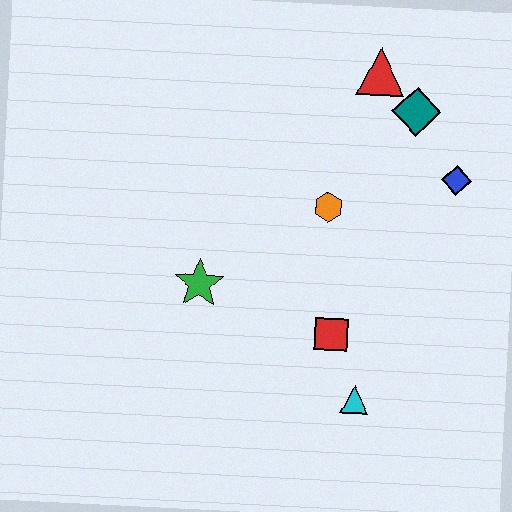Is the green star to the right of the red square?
No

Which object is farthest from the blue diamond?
The green star is farthest from the blue diamond.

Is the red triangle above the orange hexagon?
Yes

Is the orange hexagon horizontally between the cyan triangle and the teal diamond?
No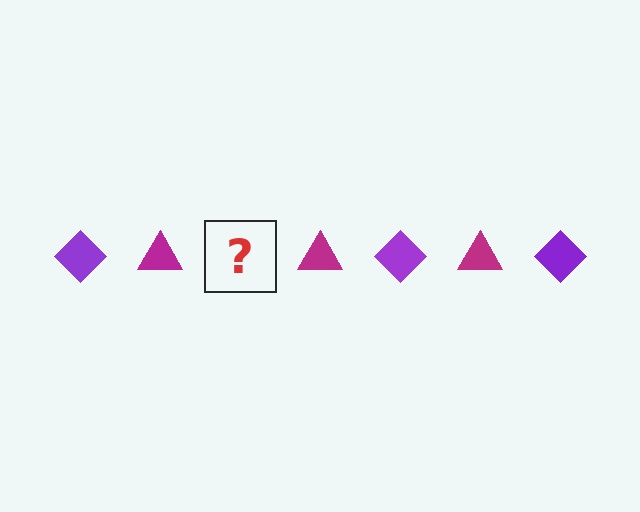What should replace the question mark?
The question mark should be replaced with a purple diamond.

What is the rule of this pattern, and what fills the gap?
The rule is that the pattern alternates between purple diamond and magenta triangle. The gap should be filled with a purple diamond.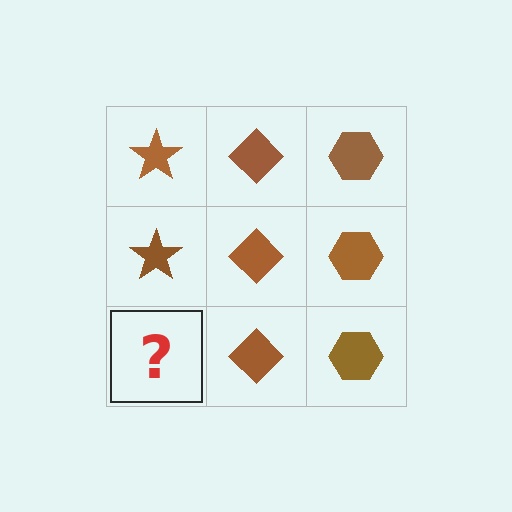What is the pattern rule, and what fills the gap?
The rule is that each column has a consistent shape. The gap should be filled with a brown star.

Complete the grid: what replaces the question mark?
The question mark should be replaced with a brown star.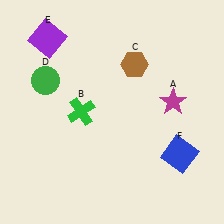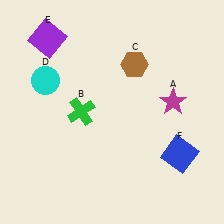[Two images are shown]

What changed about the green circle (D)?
In Image 1, D is green. In Image 2, it changed to cyan.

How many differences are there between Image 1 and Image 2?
There is 1 difference between the two images.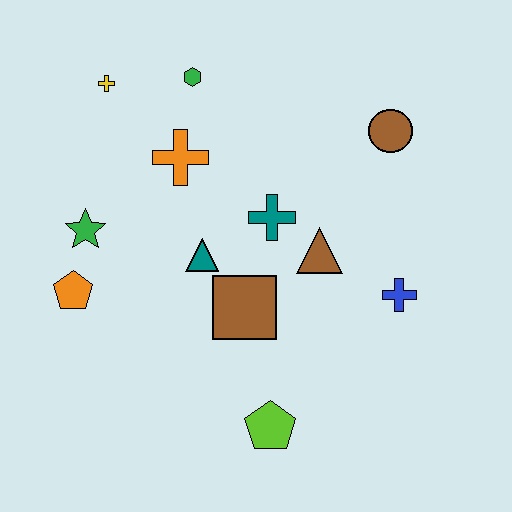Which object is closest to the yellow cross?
The green hexagon is closest to the yellow cross.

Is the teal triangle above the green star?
No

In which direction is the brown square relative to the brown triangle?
The brown square is to the left of the brown triangle.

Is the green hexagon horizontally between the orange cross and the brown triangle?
Yes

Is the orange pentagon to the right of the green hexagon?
No